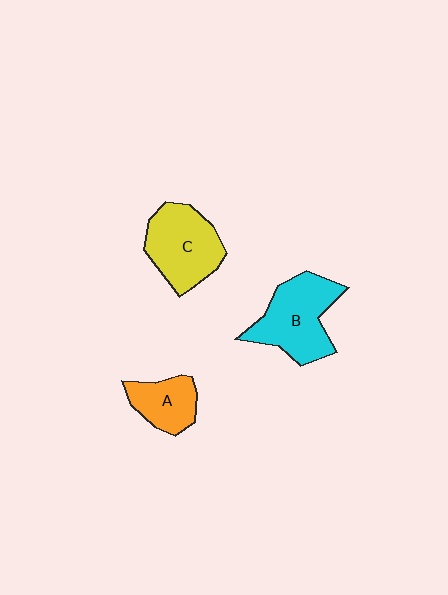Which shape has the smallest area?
Shape A (orange).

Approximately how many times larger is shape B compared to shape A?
Approximately 1.7 times.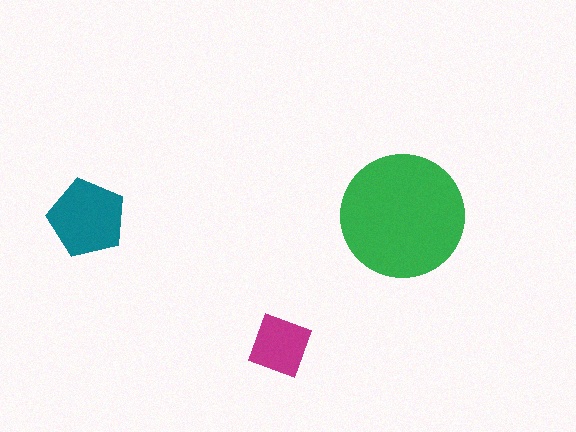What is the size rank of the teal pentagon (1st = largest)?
2nd.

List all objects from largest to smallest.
The green circle, the teal pentagon, the magenta square.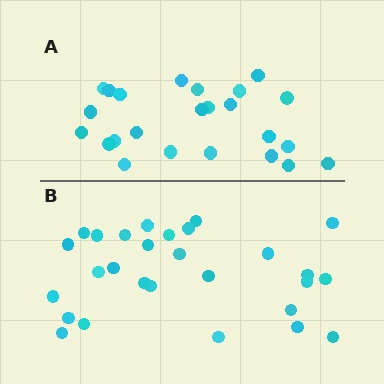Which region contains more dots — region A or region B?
Region B (the bottom region) has more dots.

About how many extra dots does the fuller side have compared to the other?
Region B has about 4 more dots than region A.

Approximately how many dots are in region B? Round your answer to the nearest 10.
About 30 dots. (The exact count is 28, which rounds to 30.)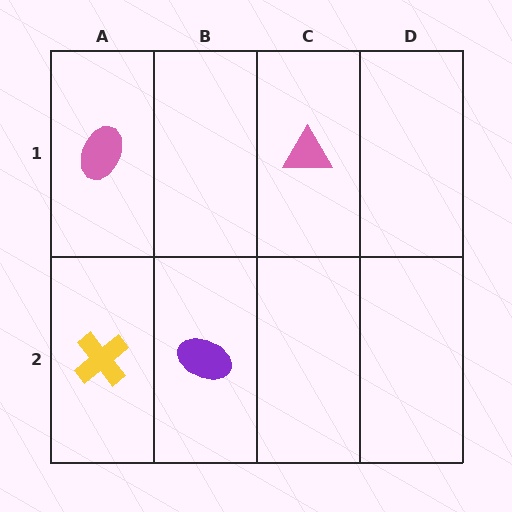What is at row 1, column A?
A pink ellipse.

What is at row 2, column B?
A purple ellipse.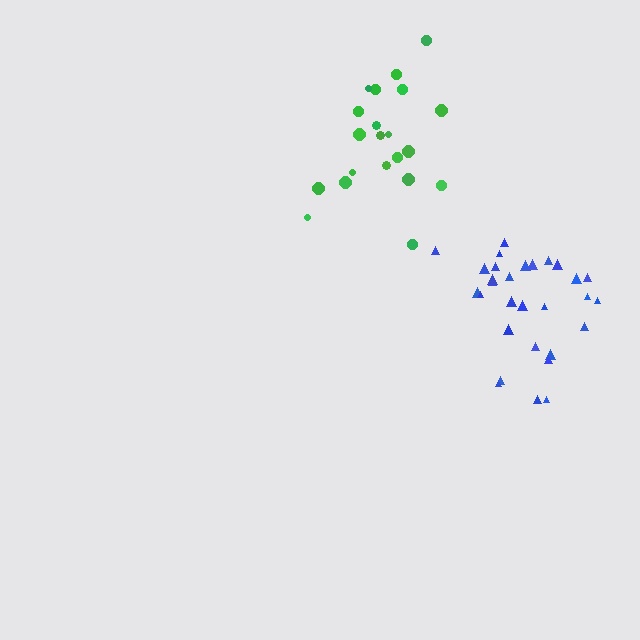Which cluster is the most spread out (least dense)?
Green.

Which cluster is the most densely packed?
Blue.